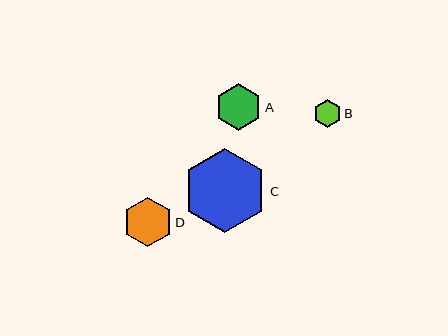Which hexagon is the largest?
Hexagon C is the largest with a size of approximately 85 pixels.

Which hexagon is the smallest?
Hexagon B is the smallest with a size of approximately 28 pixels.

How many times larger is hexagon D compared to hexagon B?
Hexagon D is approximately 1.8 times the size of hexagon B.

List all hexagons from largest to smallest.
From largest to smallest: C, D, A, B.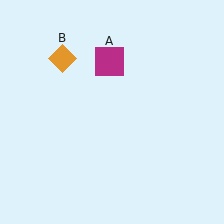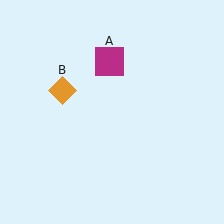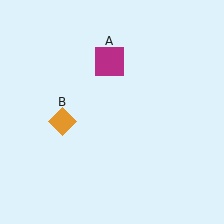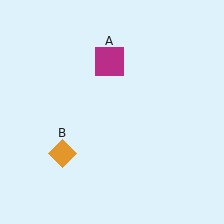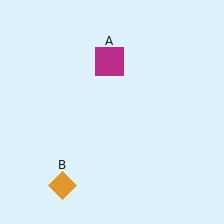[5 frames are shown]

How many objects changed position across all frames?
1 object changed position: orange diamond (object B).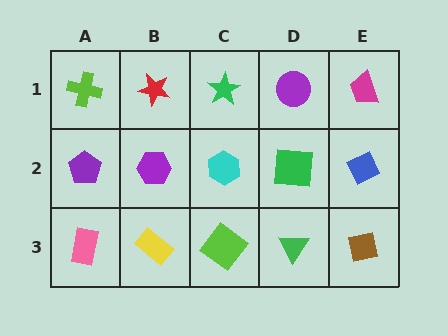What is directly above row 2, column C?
A green star.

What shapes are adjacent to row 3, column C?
A cyan hexagon (row 2, column C), a yellow rectangle (row 3, column B), a green triangle (row 3, column D).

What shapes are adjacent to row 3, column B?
A purple hexagon (row 2, column B), a pink rectangle (row 3, column A), a lime diamond (row 3, column C).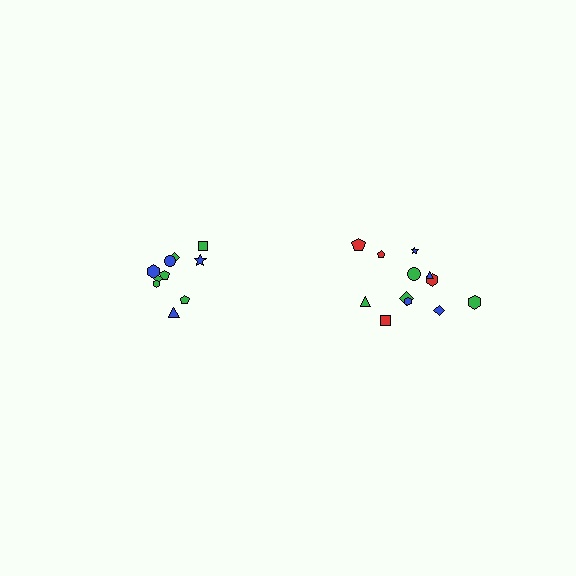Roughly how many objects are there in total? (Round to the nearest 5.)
Roughly 20 objects in total.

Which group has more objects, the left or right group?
The right group.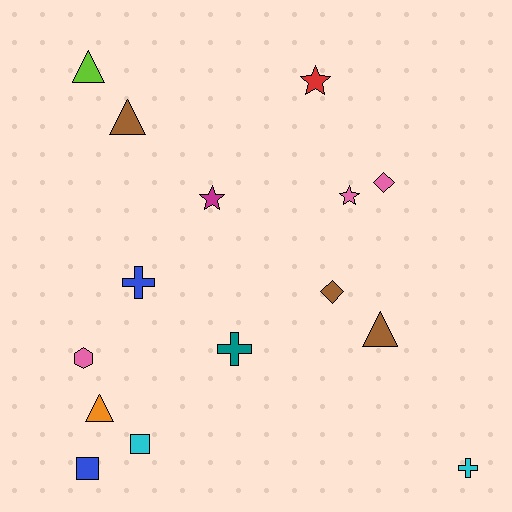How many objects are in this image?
There are 15 objects.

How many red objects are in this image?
There is 1 red object.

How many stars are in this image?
There are 3 stars.